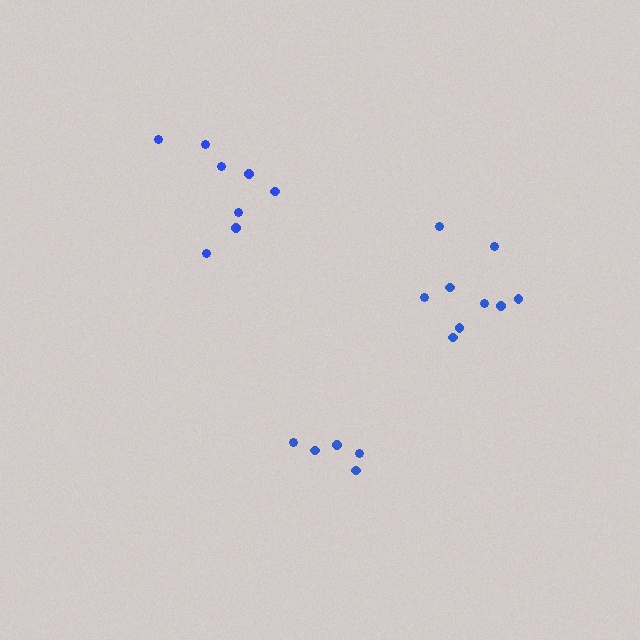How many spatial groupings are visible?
There are 3 spatial groupings.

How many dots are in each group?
Group 1: 8 dots, Group 2: 9 dots, Group 3: 5 dots (22 total).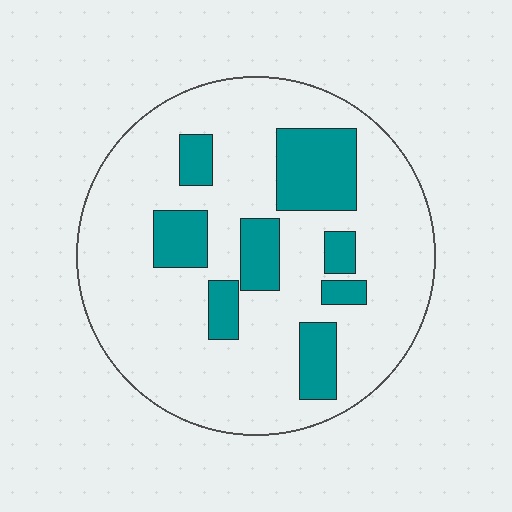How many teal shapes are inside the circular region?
8.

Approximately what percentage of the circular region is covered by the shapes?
Approximately 20%.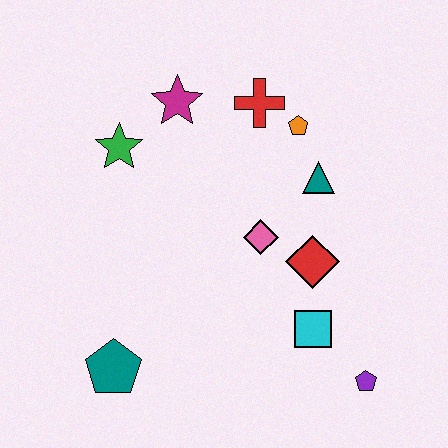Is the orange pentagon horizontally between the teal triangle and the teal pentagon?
Yes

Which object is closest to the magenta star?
The green star is closest to the magenta star.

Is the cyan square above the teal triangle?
No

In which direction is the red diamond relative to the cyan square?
The red diamond is above the cyan square.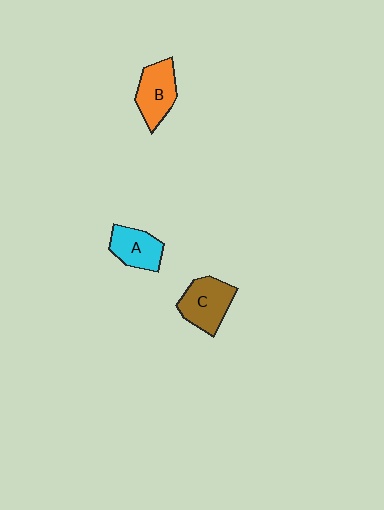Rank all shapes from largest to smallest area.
From largest to smallest: C (brown), B (orange), A (cyan).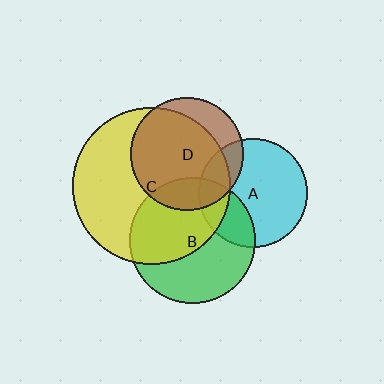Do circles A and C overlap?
Yes.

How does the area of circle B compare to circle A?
Approximately 1.3 times.